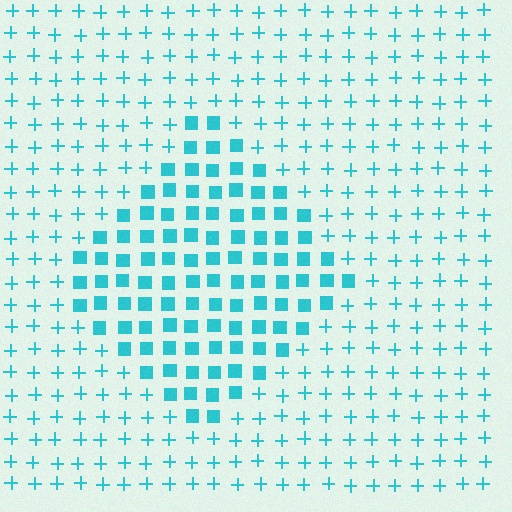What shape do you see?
I see a diamond.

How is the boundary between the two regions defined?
The boundary is defined by a change in element shape: squares inside vs. plus signs outside. All elements share the same color and spacing.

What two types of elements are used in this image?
The image uses squares inside the diamond region and plus signs outside it.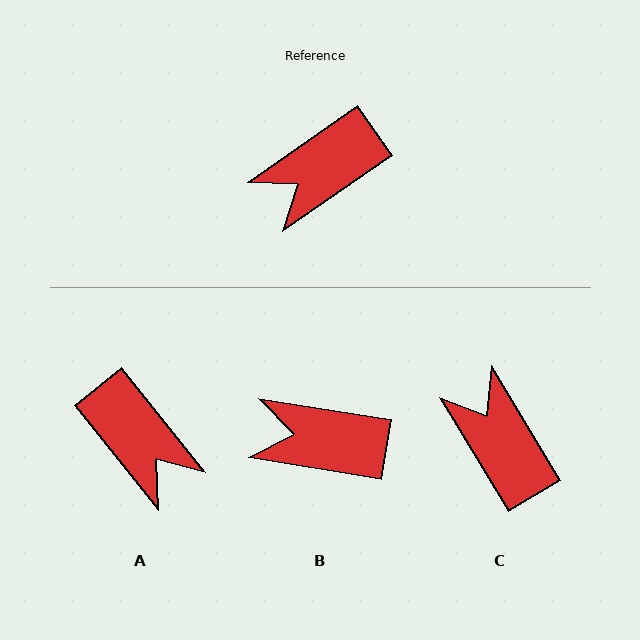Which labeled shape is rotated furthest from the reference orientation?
A, about 94 degrees away.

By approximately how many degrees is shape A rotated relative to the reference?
Approximately 94 degrees counter-clockwise.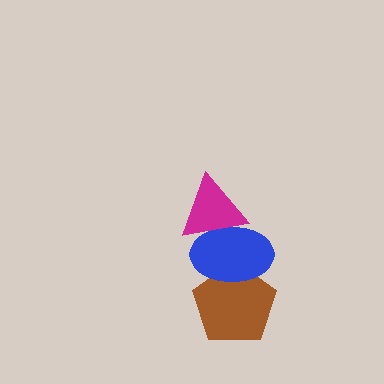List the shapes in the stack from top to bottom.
From top to bottom: the magenta triangle, the blue ellipse, the brown pentagon.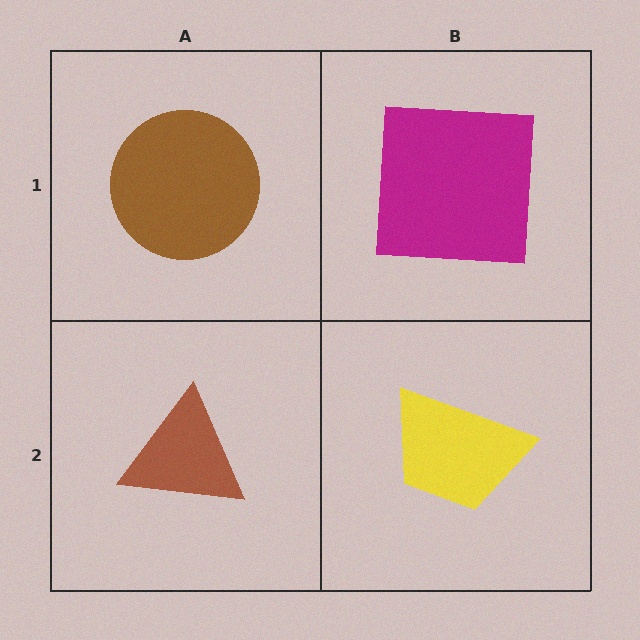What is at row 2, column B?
A yellow trapezoid.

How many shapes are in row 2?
2 shapes.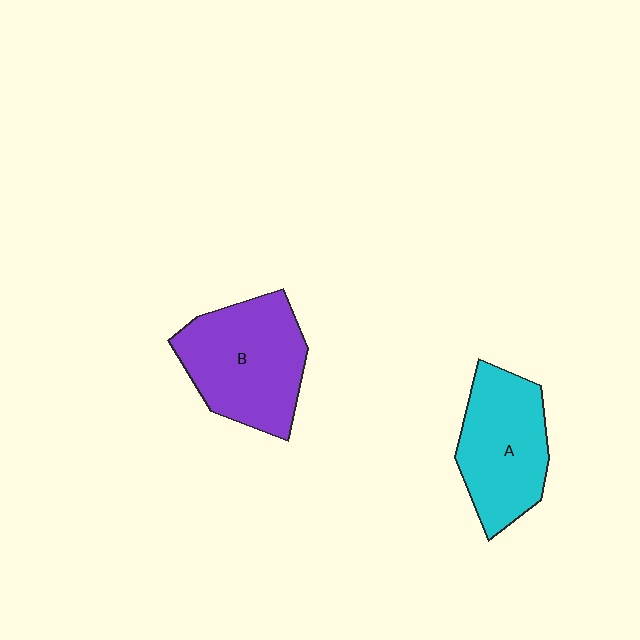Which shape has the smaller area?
Shape A (cyan).